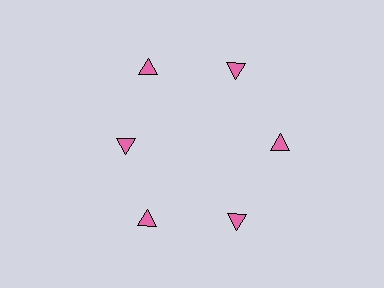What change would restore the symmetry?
The symmetry would be restored by moving it outward, back onto the ring so that all 6 triangles sit at equal angles and equal distance from the center.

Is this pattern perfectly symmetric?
No. The 6 pink triangles are arranged in a ring, but one element near the 9 o'clock position is pulled inward toward the center, breaking the 6-fold rotational symmetry.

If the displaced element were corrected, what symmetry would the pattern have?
It would have 6-fold rotational symmetry — the pattern would map onto itself every 60 degrees.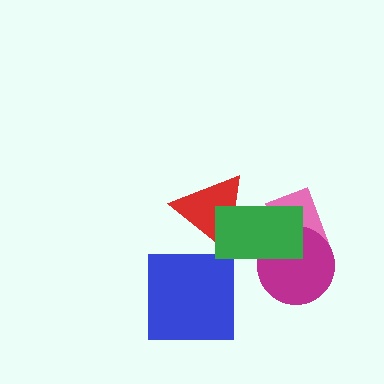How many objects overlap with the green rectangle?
3 objects overlap with the green rectangle.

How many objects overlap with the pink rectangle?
2 objects overlap with the pink rectangle.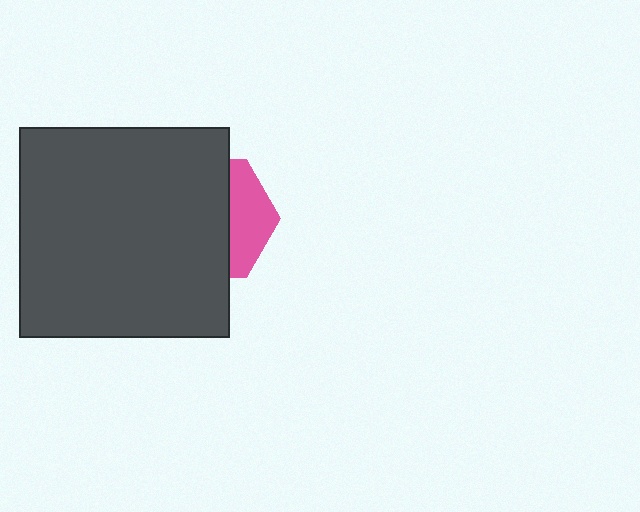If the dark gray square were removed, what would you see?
You would see the complete pink hexagon.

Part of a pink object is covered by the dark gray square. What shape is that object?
It is a hexagon.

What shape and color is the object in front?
The object in front is a dark gray square.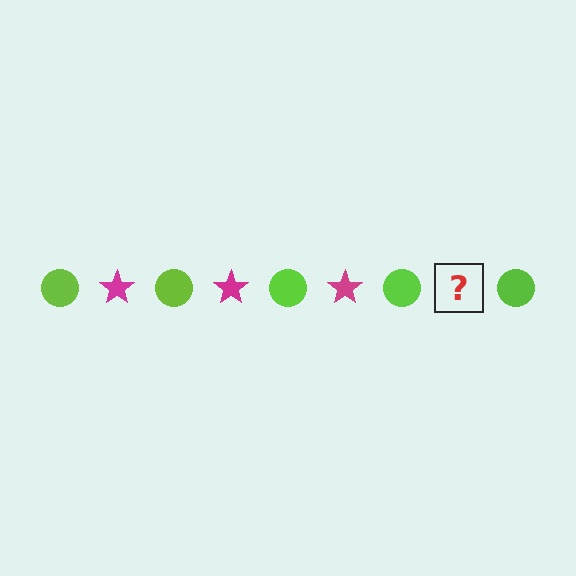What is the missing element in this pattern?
The missing element is a magenta star.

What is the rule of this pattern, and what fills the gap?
The rule is that the pattern alternates between lime circle and magenta star. The gap should be filled with a magenta star.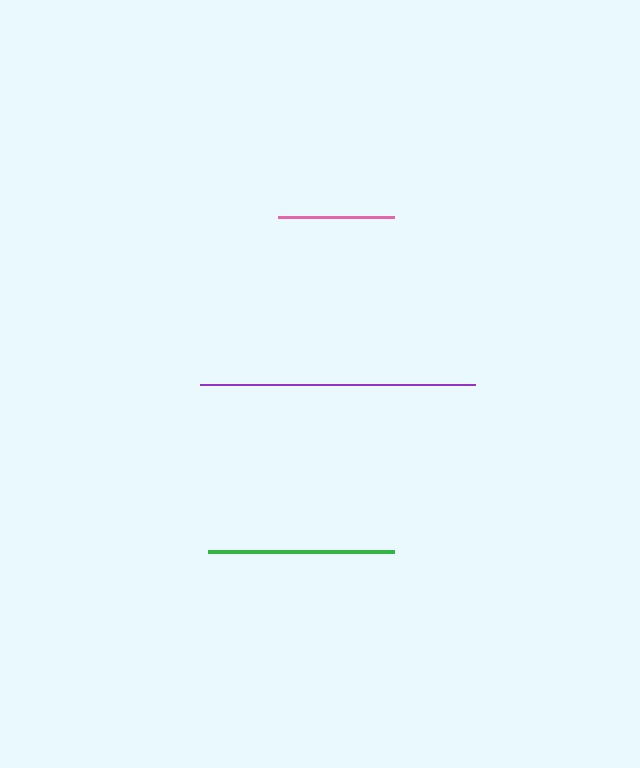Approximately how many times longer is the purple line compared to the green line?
The purple line is approximately 1.5 times the length of the green line.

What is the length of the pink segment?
The pink segment is approximately 116 pixels long.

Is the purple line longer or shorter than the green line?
The purple line is longer than the green line.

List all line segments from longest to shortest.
From longest to shortest: purple, green, pink.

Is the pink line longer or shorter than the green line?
The green line is longer than the pink line.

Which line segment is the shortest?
The pink line is the shortest at approximately 116 pixels.